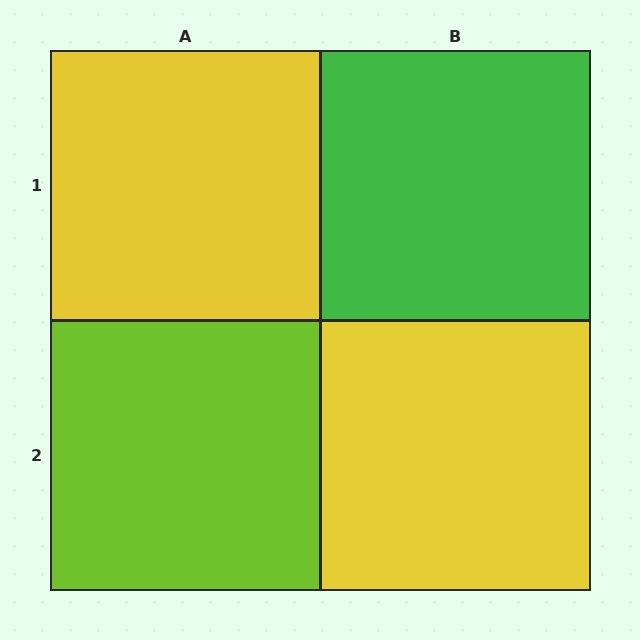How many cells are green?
1 cell is green.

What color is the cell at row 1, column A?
Yellow.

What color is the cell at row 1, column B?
Green.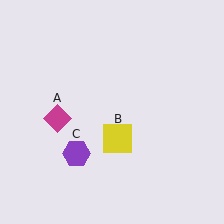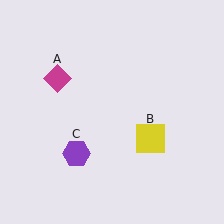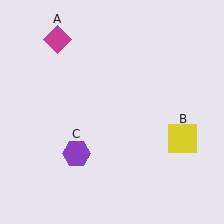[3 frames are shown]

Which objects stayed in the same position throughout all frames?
Purple hexagon (object C) remained stationary.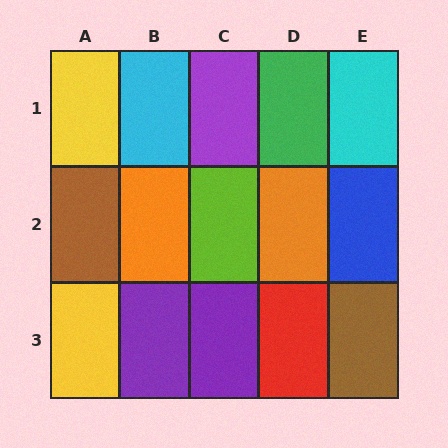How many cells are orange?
2 cells are orange.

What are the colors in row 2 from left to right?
Brown, orange, lime, orange, blue.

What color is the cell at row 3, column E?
Brown.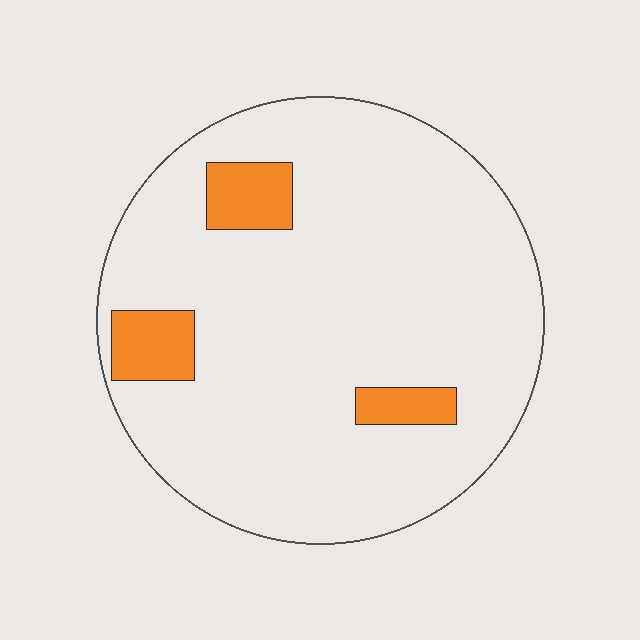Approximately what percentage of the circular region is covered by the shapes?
Approximately 10%.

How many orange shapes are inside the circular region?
3.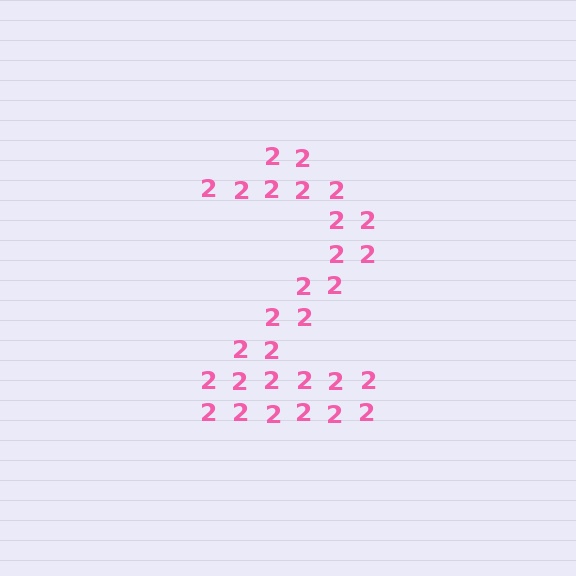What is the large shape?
The large shape is the digit 2.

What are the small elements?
The small elements are digit 2's.